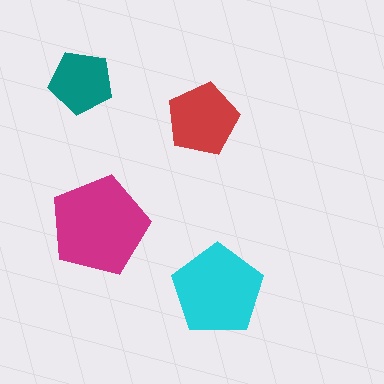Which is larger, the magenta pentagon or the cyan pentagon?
The magenta one.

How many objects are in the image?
There are 4 objects in the image.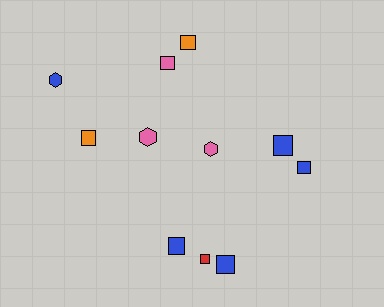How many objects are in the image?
There are 11 objects.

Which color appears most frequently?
Blue, with 5 objects.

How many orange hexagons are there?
There are no orange hexagons.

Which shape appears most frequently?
Square, with 8 objects.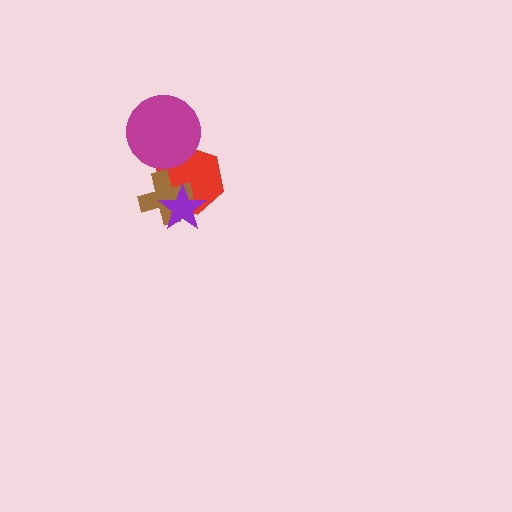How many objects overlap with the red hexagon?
3 objects overlap with the red hexagon.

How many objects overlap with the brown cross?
2 objects overlap with the brown cross.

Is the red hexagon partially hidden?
Yes, it is partially covered by another shape.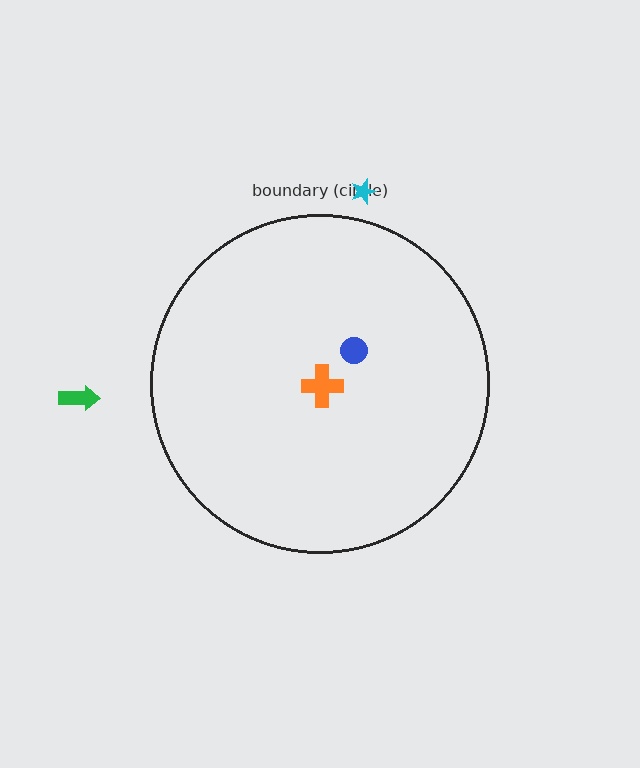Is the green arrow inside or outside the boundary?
Outside.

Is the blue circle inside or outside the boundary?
Inside.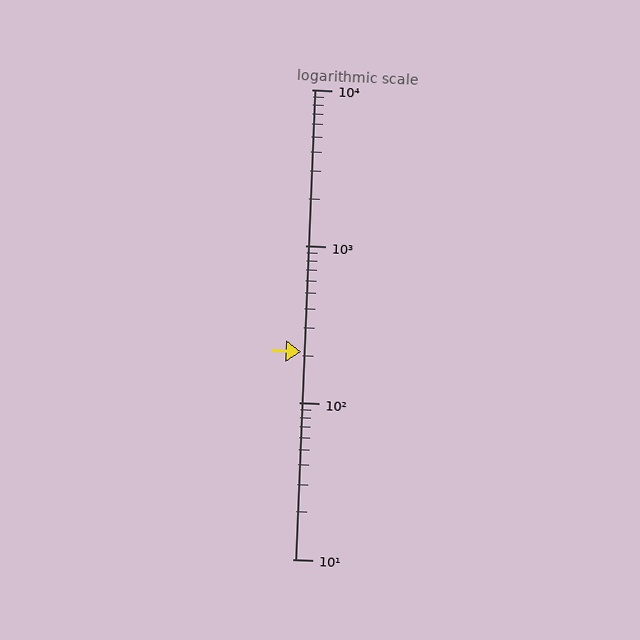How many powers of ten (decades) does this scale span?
The scale spans 3 decades, from 10 to 10000.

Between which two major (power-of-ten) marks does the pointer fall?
The pointer is between 100 and 1000.